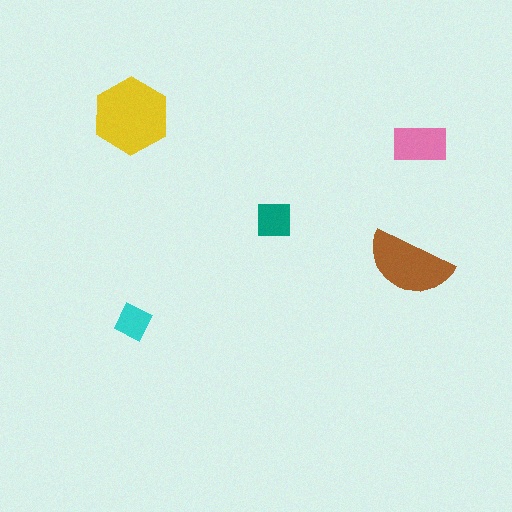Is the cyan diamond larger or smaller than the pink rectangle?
Smaller.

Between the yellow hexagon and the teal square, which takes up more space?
The yellow hexagon.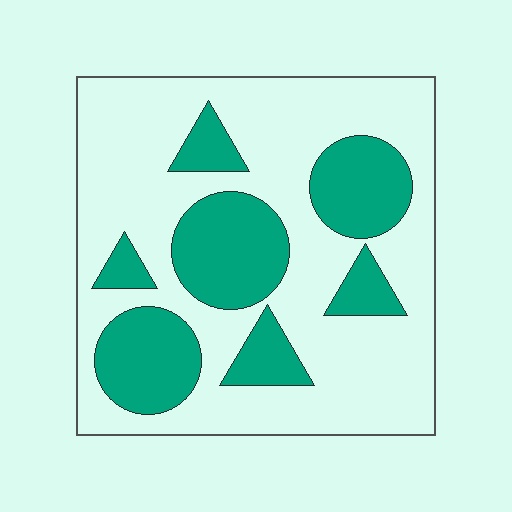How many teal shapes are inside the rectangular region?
7.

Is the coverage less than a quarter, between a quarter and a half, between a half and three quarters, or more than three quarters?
Between a quarter and a half.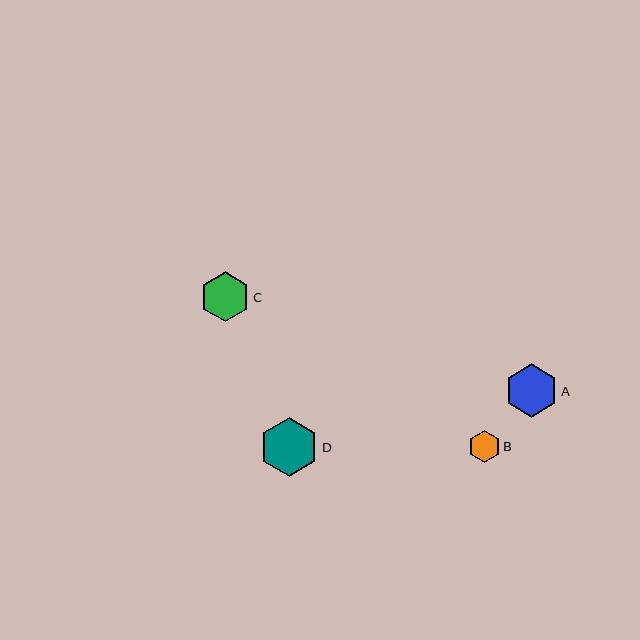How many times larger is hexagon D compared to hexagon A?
Hexagon D is approximately 1.1 times the size of hexagon A.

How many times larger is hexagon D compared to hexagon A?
Hexagon D is approximately 1.1 times the size of hexagon A.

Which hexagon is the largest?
Hexagon D is the largest with a size of approximately 59 pixels.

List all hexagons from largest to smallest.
From largest to smallest: D, A, C, B.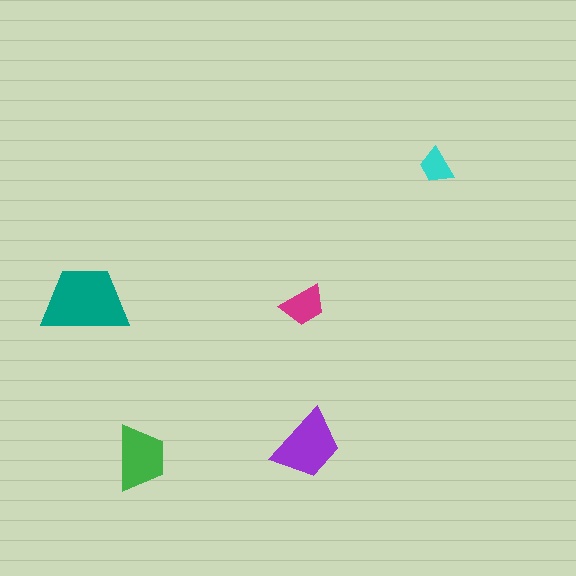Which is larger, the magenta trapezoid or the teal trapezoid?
The teal one.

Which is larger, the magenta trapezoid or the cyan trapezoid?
The magenta one.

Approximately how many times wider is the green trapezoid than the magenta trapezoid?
About 1.5 times wider.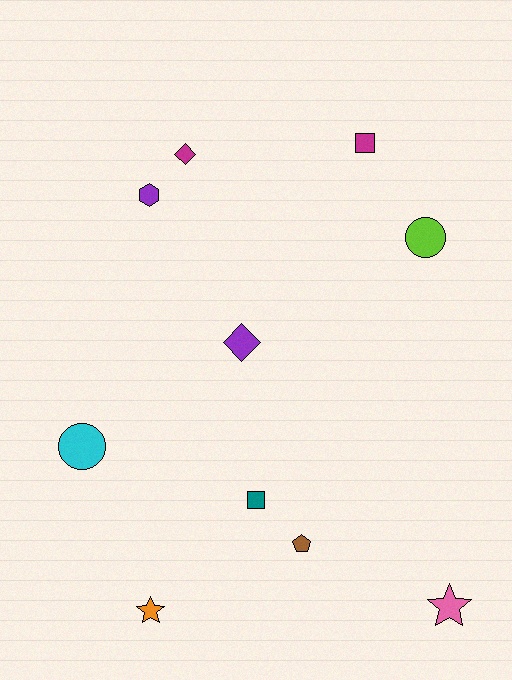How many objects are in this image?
There are 10 objects.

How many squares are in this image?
There are 2 squares.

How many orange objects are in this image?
There is 1 orange object.